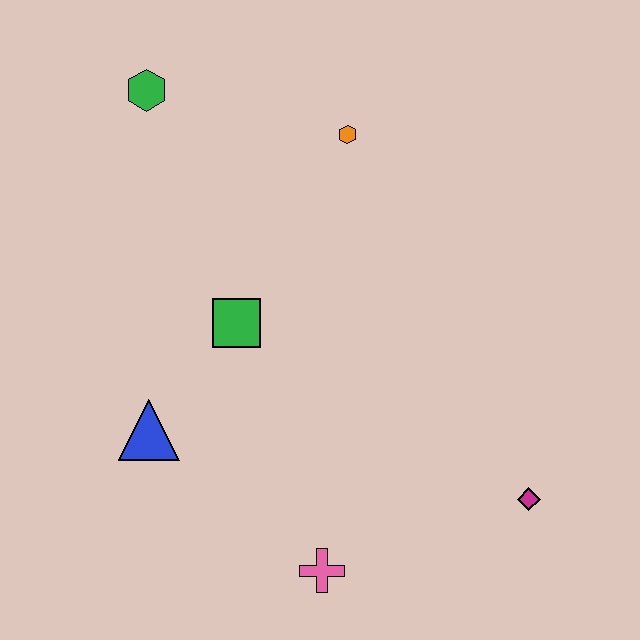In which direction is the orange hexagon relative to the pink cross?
The orange hexagon is above the pink cross.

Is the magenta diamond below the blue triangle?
Yes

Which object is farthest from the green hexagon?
The magenta diamond is farthest from the green hexagon.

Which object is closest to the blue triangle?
The green square is closest to the blue triangle.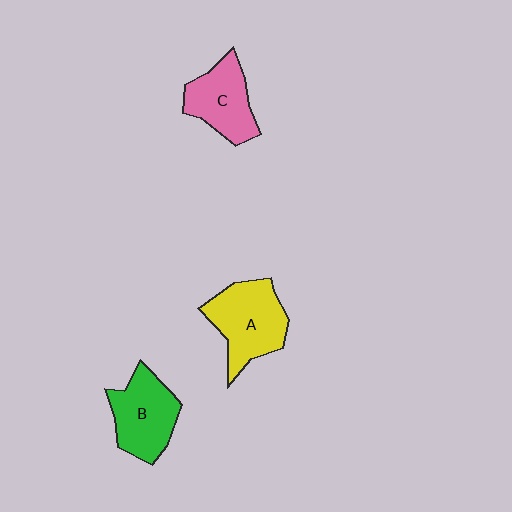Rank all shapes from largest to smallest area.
From largest to smallest: A (yellow), B (green), C (pink).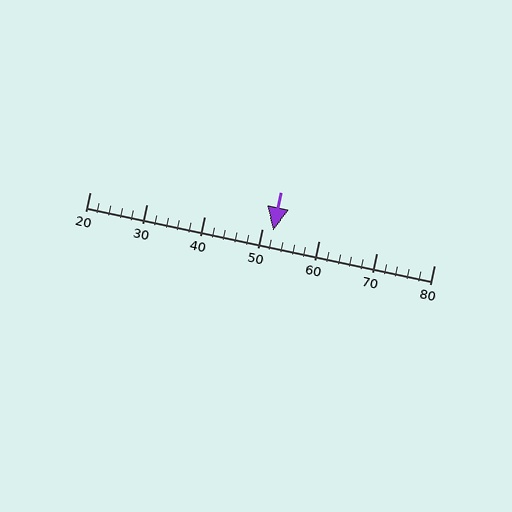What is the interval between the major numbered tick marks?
The major tick marks are spaced 10 units apart.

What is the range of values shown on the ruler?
The ruler shows values from 20 to 80.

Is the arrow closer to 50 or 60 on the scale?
The arrow is closer to 50.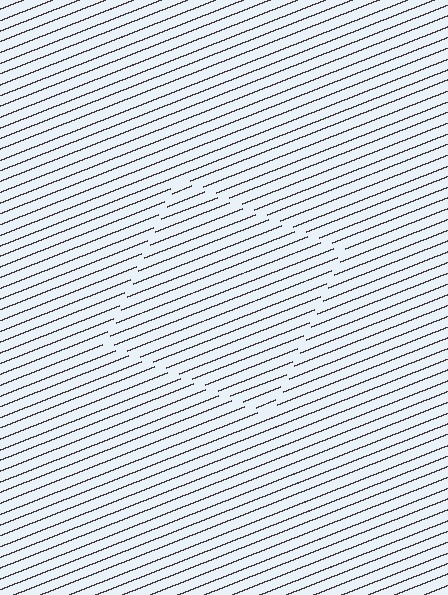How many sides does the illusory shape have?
4 sides — the line-ends trace a square.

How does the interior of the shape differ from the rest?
The interior of the shape contains the same grating, shifted by half a period — the contour is defined by the phase discontinuity where line-ends from the inner and outer gratings abut.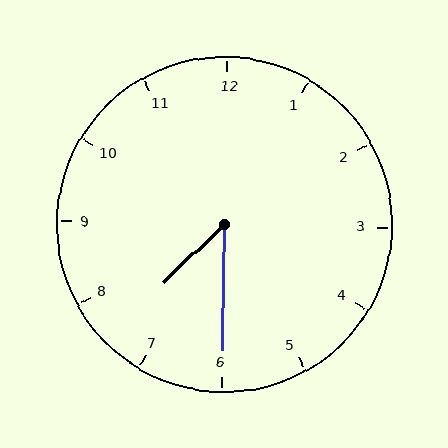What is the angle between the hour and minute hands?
Approximately 45 degrees.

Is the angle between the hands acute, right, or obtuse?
It is acute.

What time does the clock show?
7:30.